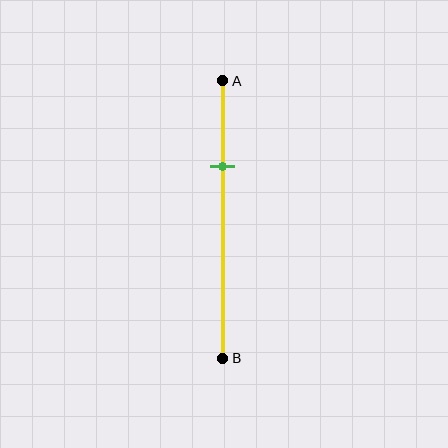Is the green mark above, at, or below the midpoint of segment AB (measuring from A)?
The green mark is above the midpoint of segment AB.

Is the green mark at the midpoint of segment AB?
No, the mark is at about 30% from A, not at the 50% midpoint.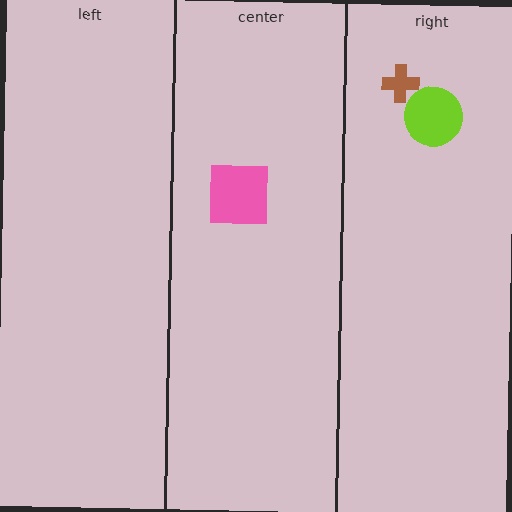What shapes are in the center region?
The pink square.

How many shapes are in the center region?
1.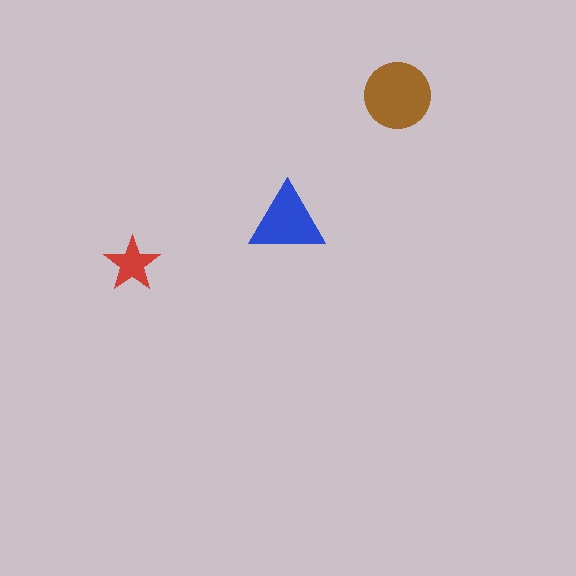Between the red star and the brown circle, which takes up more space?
The brown circle.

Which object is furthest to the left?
The red star is leftmost.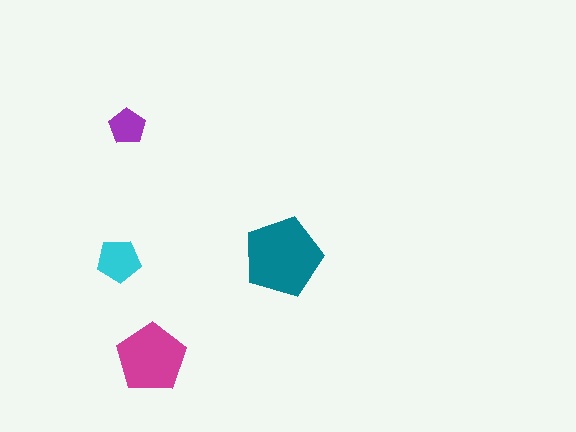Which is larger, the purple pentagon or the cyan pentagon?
The cyan one.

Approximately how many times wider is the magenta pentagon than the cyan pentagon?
About 1.5 times wider.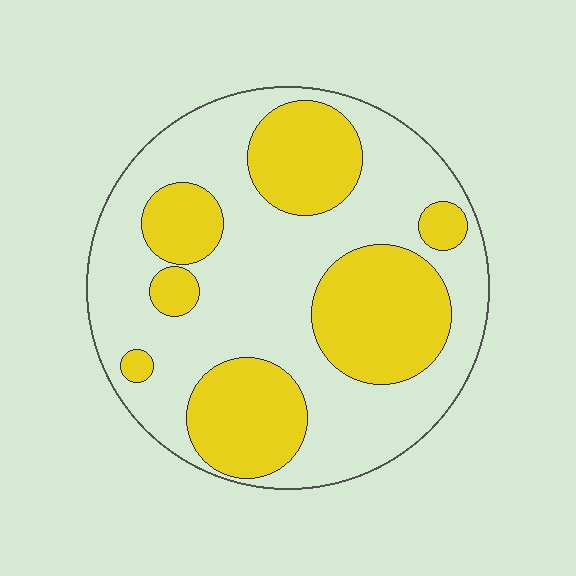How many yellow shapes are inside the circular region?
7.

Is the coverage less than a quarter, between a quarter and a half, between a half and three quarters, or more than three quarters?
Between a quarter and a half.